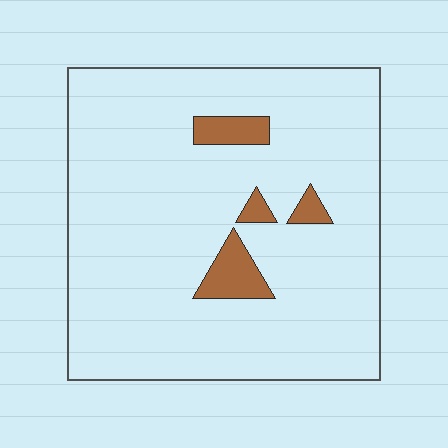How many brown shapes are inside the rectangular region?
4.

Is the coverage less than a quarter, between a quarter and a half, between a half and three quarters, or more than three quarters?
Less than a quarter.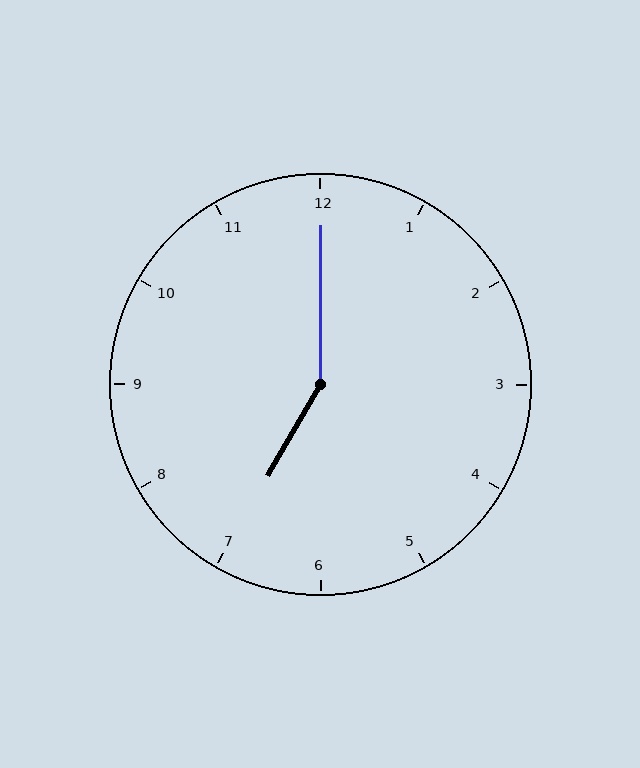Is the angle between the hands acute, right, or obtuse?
It is obtuse.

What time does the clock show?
7:00.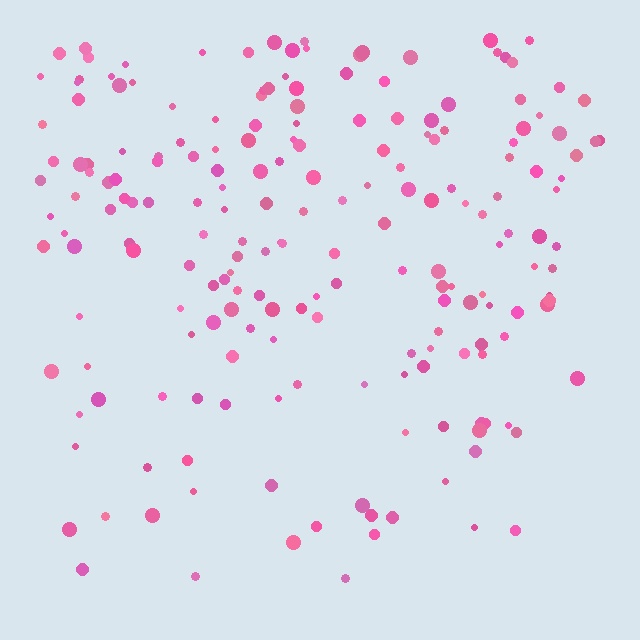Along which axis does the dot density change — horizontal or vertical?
Vertical.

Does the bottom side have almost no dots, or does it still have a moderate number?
Still a moderate number, just noticeably fewer than the top.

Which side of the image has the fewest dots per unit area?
The bottom.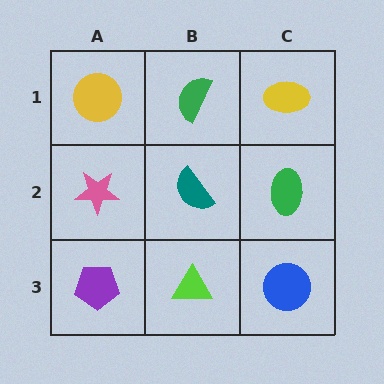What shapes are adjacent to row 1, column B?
A teal semicircle (row 2, column B), a yellow circle (row 1, column A), a yellow ellipse (row 1, column C).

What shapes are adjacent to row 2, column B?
A green semicircle (row 1, column B), a lime triangle (row 3, column B), a pink star (row 2, column A), a green ellipse (row 2, column C).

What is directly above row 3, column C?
A green ellipse.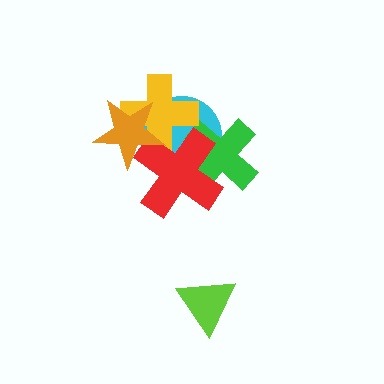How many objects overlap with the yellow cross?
3 objects overlap with the yellow cross.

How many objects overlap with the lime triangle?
0 objects overlap with the lime triangle.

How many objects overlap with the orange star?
3 objects overlap with the orange star.